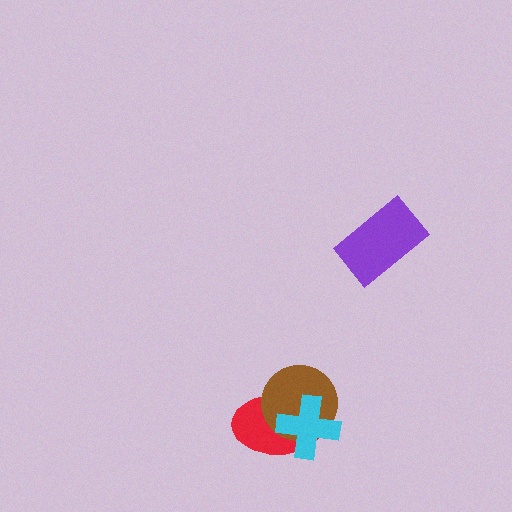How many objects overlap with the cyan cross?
2 objects overlap with the cyan cross.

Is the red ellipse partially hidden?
Yes, it is partially covered by another shape.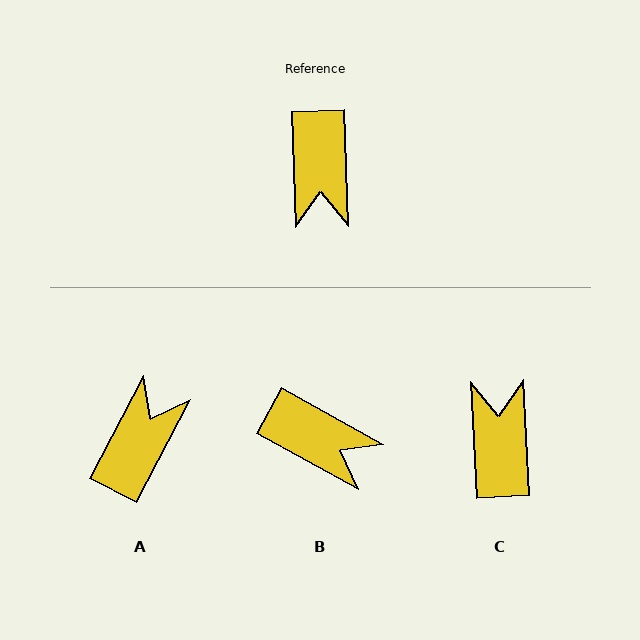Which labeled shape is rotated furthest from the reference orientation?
C, about 179 degrees away.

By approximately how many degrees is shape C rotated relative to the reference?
Approximately 179 degrees clockwise.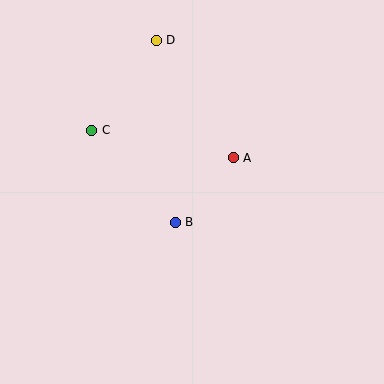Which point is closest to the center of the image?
Point B at (175, 222) is closest to the center.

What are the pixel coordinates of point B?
Point B is at (175, 222).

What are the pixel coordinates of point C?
Point C is at (92, 130).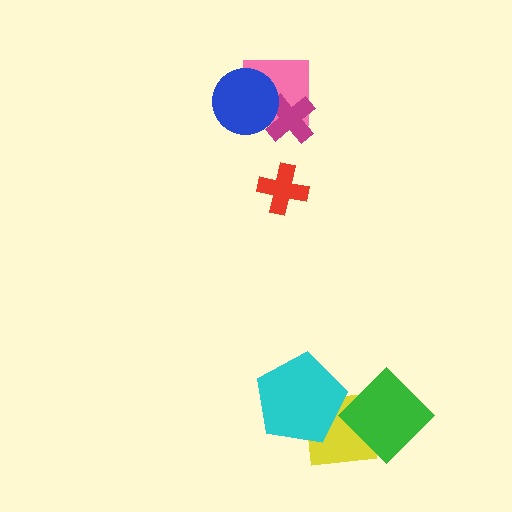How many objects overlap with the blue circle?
2 objects overlap with the blue circle.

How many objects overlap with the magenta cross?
2 objects overlap with the magenta cross.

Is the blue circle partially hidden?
No, no other shape covers it.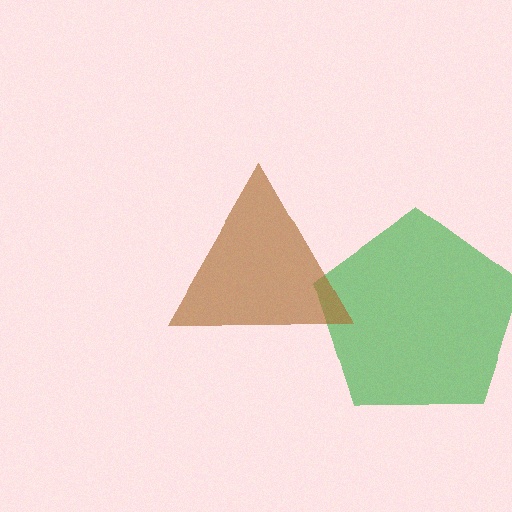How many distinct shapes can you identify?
There are 2 distinct shapes: a green pentagon, a brown triangle.